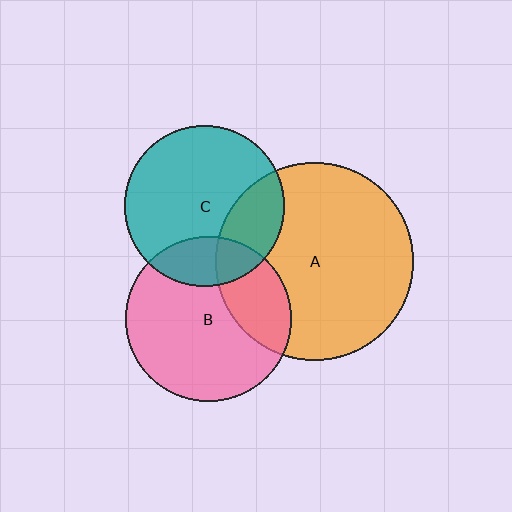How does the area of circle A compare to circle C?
Approximately 1.5 times.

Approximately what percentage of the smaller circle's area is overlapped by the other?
Approximately 25%.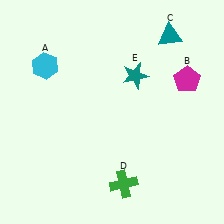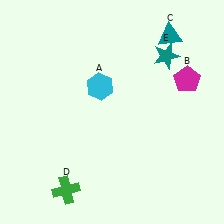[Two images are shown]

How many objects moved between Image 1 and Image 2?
3 objects moved between the two images.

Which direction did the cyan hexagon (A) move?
The cyan hexagon (A) moved right.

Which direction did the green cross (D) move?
The green cross (D) moved left.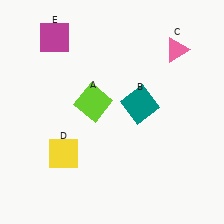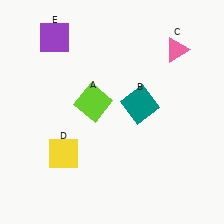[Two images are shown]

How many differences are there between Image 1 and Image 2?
There is 1 difference between the two images.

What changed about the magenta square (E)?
In Image 1, E is magenta. In Image 2, it changed to purple.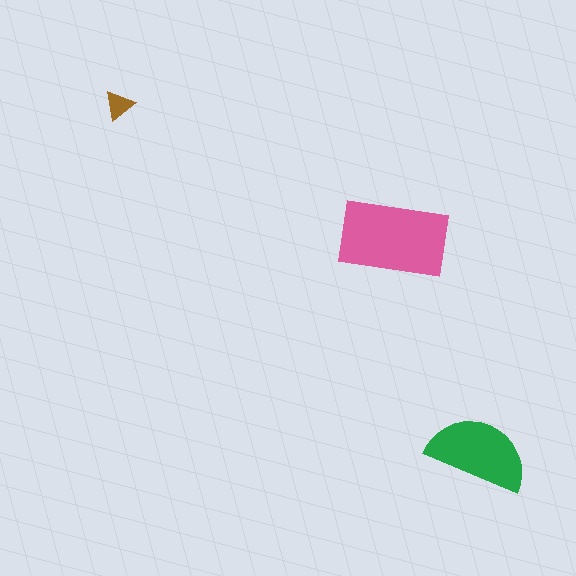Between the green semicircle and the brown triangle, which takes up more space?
The green semicircle.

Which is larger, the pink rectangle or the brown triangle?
The pink rectangle.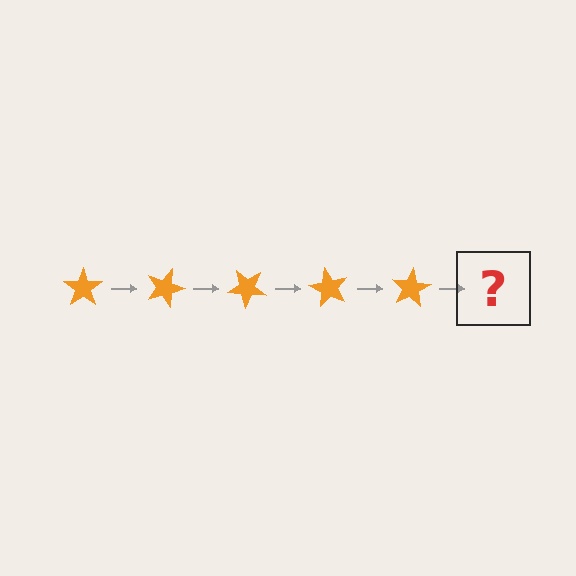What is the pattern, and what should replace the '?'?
The pattern is that the star rotates 20 degrees each step. The '?' should be an orange star rotated 100 degrees.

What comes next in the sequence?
The next element should be an orange star rotated 100 degrees.